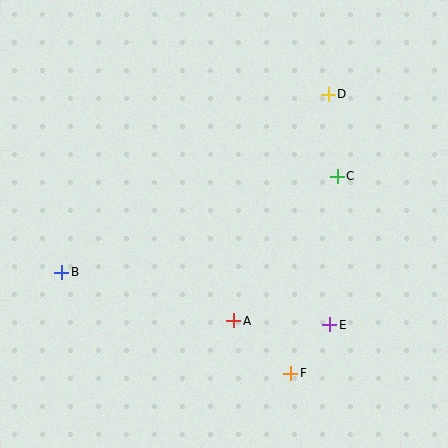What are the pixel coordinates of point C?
Point C is at (337, 176).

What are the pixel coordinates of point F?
Point F is at (291, 373).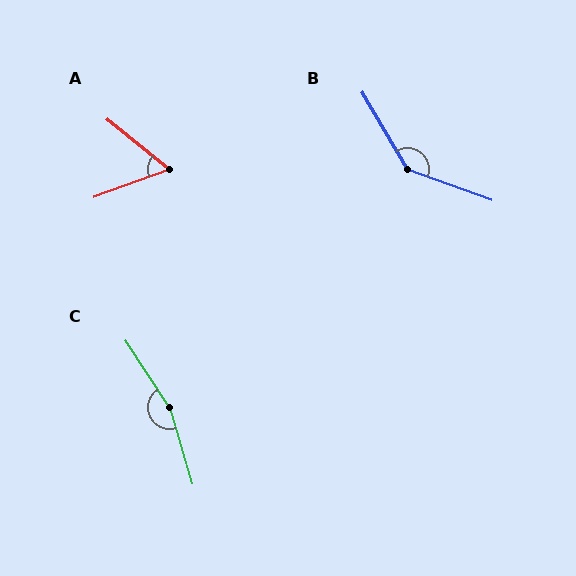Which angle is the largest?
C, at approximately 163 degrees.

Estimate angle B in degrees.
Approximately 140 degrees.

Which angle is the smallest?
A, at approximately 59 degrees.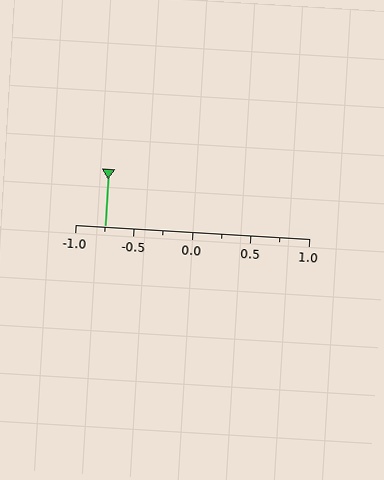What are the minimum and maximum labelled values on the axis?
The axis runs from -1.0 to 1.0.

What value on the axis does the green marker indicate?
The marker indicates approximately -0.75.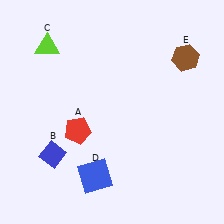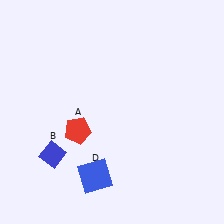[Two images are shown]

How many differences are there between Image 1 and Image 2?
There are 2 differences between the two images.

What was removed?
The lime triangle (C), the brown hexagon (E) were removed in Image 2.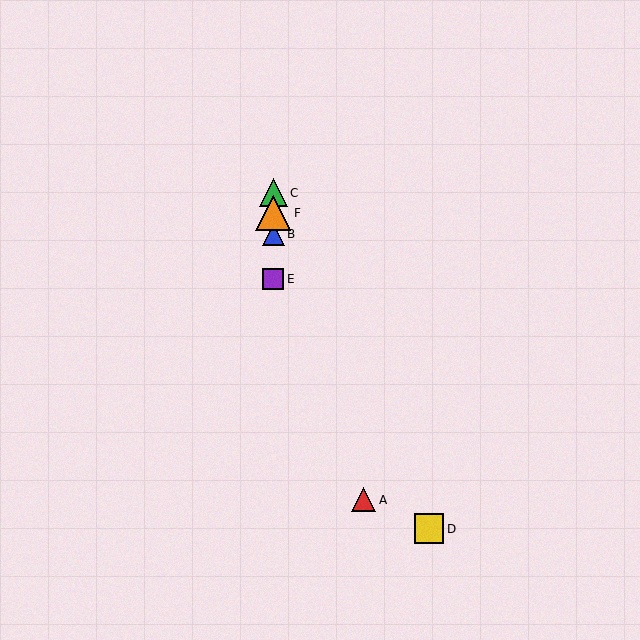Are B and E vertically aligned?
Yes, both are at x≈273.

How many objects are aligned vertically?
4 objects (B, C, E, F) are aligned vertically.